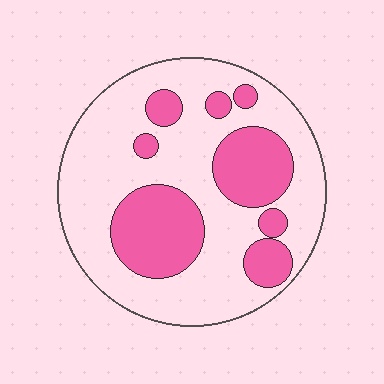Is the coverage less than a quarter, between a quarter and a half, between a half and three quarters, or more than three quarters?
Between a quarter and a half.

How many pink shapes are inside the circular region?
8.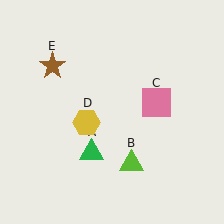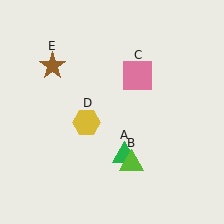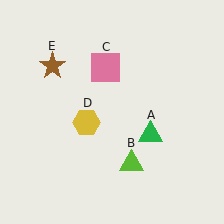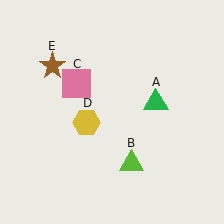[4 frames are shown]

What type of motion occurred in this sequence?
The green triangle (object A), pink square (object C) rotated counterclockwise around the center of the scene.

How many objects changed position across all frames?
2 objects changed position: green triangle (object A), pink square (object C).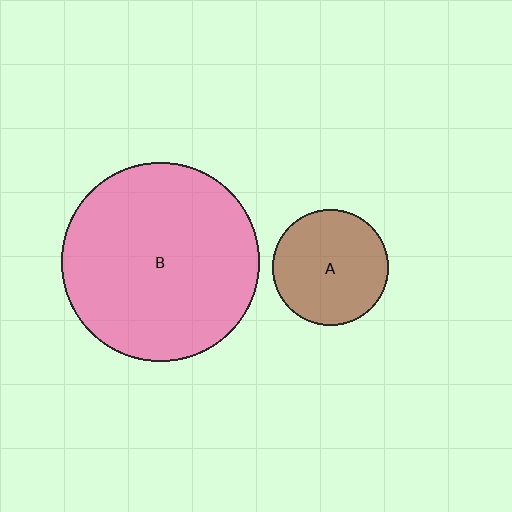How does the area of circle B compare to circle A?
Approximately 2.9 times.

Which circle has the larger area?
Circle B (pink).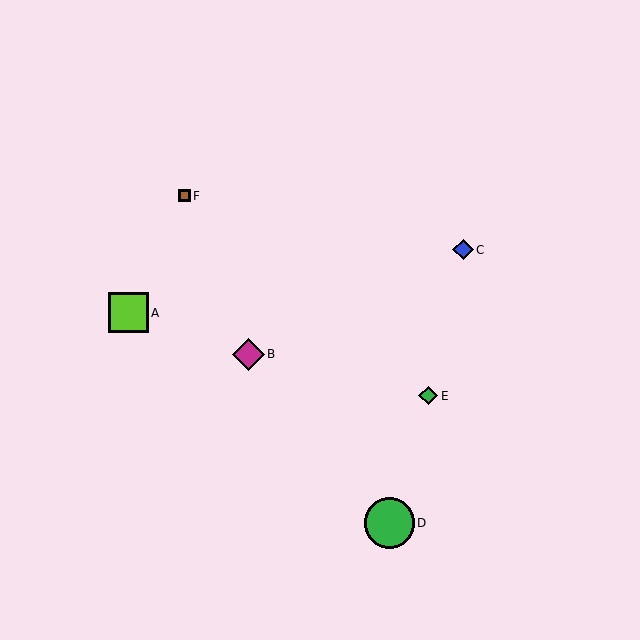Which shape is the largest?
The green circle (labeled D) is the largest.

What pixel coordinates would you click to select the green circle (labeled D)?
Click at (389, 523) to select the green circle D.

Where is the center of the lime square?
The center of the lime square is at (129, 313).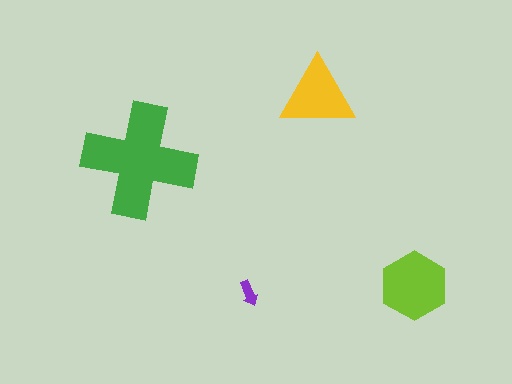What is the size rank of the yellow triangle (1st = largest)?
3rd.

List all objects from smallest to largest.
The purple arrow, the yellow triangle, the lime hexagon, the green cross.